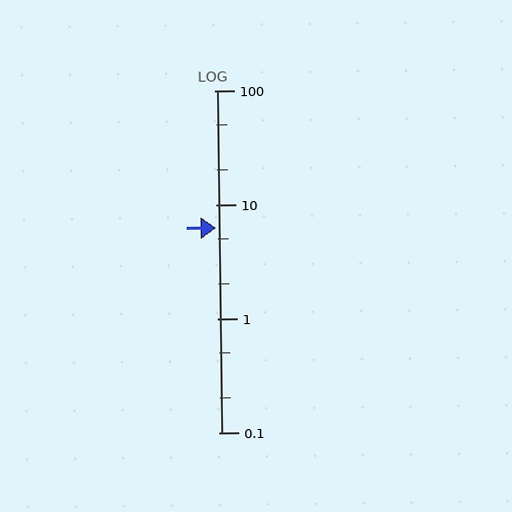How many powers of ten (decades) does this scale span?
The scale spans 3 decades, from 0.1 to 100.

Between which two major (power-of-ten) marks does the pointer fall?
The pointer is between 1 and 10.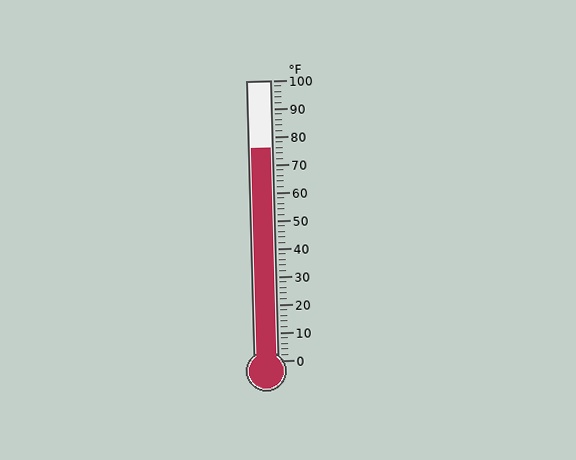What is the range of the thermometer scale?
The thermometer scale ranges from 0°F to 100°F.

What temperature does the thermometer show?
The thermometer shows approximately 76°F.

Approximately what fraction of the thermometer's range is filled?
The thermometer is filled to approximately 75% of its range.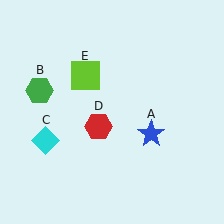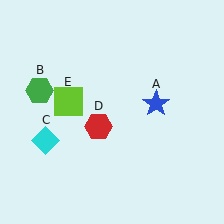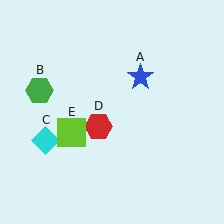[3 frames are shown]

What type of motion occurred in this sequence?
The blue star (object A), lime square (object E) rotated counterclockwise around the center of the scene.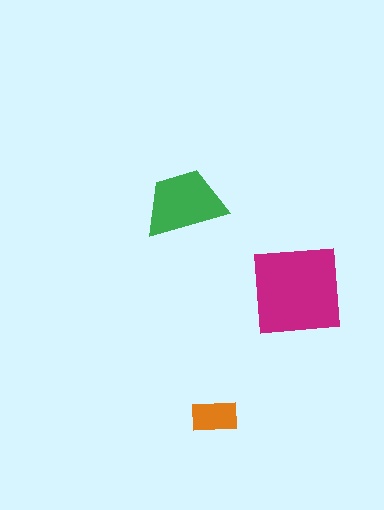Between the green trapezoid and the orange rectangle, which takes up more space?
The green trapezoid.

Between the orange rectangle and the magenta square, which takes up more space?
The magenta square.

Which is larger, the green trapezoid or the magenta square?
The magenta square.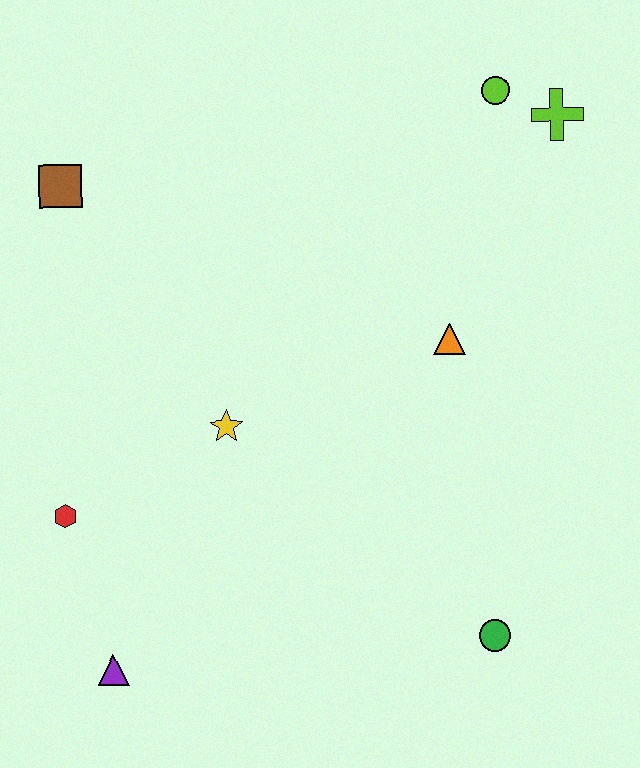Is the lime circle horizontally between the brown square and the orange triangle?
No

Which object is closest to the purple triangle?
The red hexagon is closest to the purple triangle.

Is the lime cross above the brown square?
Yes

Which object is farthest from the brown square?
The green circle is farthest from the brown square.